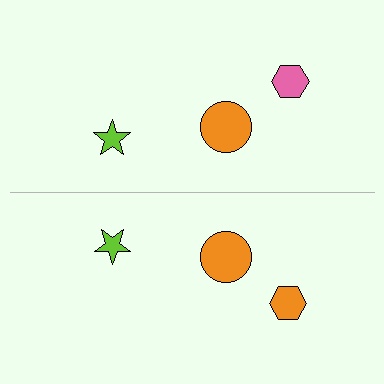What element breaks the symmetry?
The orange hexagon on the bottom side breaks the symmetry — its mirror counterpart is pink.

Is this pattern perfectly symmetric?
No, the pattern is not perfectly symmetric. The orange hexagon on the bottom side breaks the symmetry — its mirror counterpart is pink.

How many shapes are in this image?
There are 6 shapes in this image.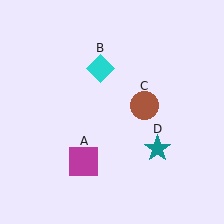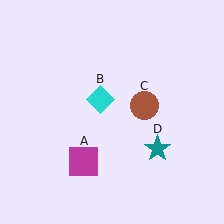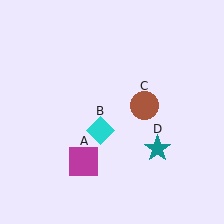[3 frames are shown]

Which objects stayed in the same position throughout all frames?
Magenta square (object A) and brown circle (object C) and teal star (object D) remained stationary.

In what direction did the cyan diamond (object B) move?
The cyan diamond (object B) moved down.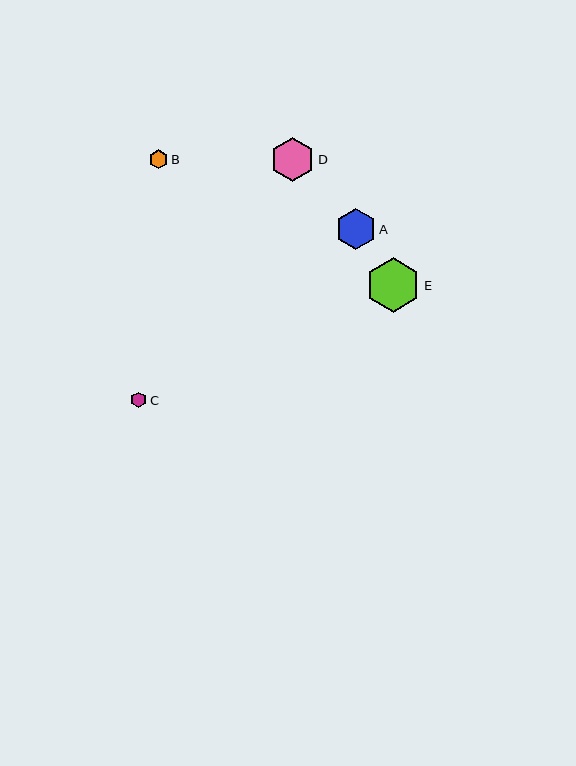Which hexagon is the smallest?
Hexagon C is the smallest with a size of approximately 16 pixels.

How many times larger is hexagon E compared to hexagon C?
Hexagon E is approximately 3.4 times the size of hexagon C.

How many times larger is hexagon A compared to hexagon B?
Hexagon A is approximately 2.2 times the size of hexagon B.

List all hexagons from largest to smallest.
From largest to smallest: E, D, A, B, C.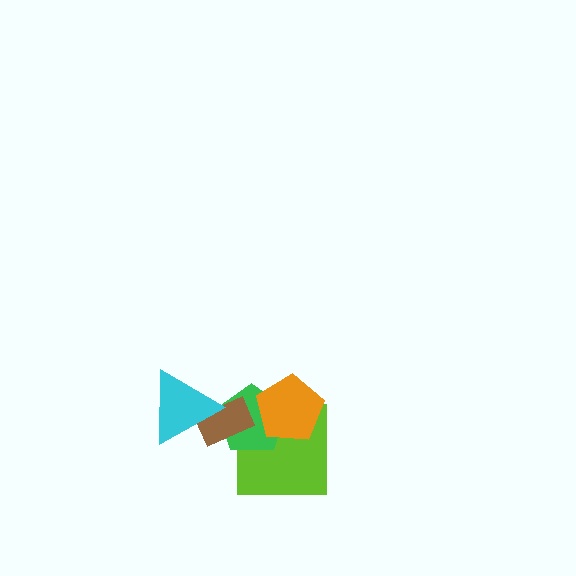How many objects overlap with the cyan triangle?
2 objects overlap with the cyan triangle.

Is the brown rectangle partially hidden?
Yes, it is partially covered by another shape.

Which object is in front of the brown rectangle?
The cyan triangle is in front of the brown rectangle.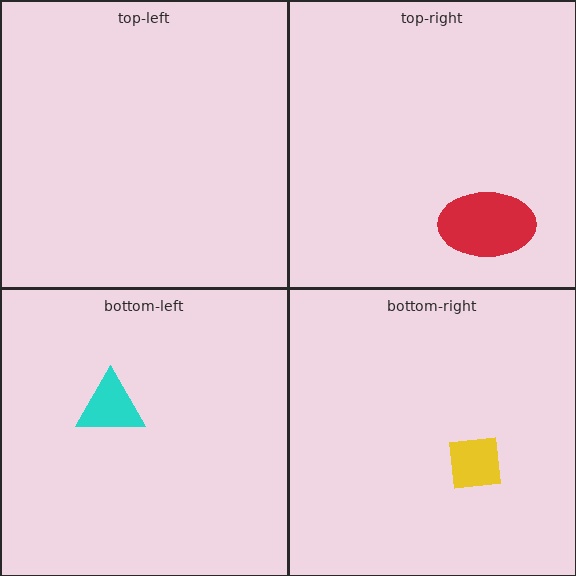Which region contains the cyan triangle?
The bottom-left region.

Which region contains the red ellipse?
The top-right region.